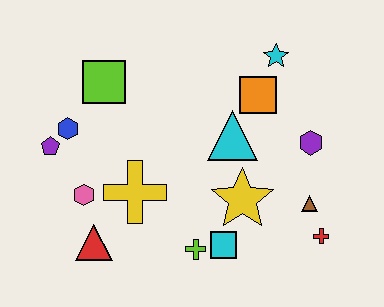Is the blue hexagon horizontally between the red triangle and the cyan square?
No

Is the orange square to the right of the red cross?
No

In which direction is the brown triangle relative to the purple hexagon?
The brown triangle is below the purple hexagon.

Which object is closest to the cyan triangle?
The orange square is closest to the cyan triangle.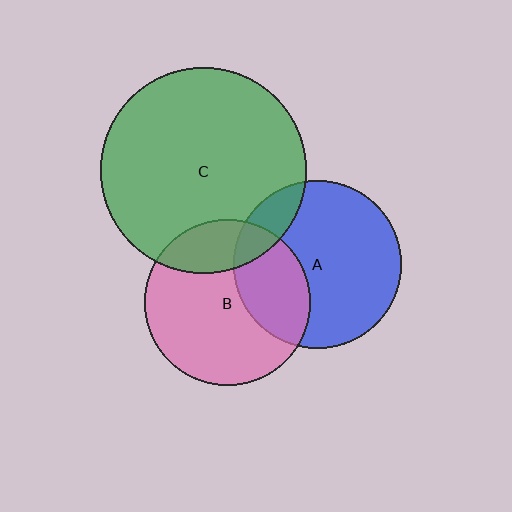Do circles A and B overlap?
Yes.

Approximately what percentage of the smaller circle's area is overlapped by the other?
Approximately 30%.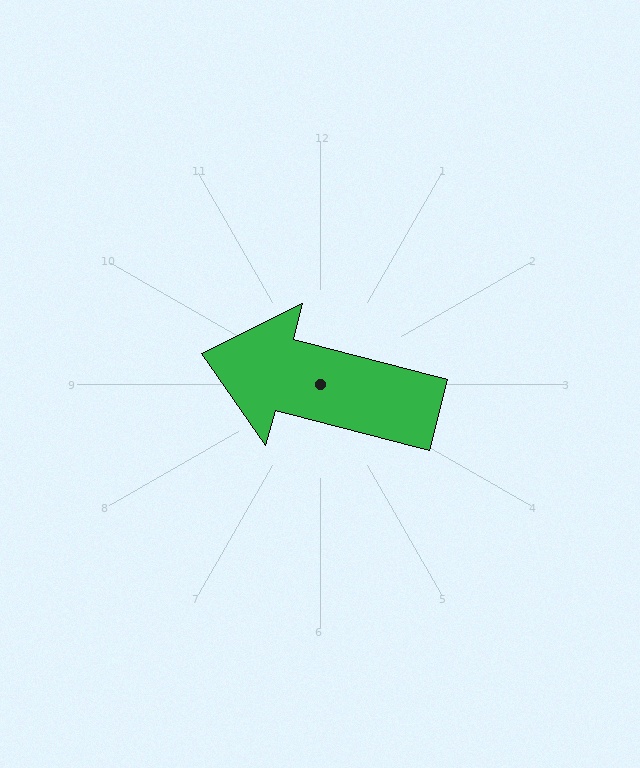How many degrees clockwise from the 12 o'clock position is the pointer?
Approximately 285 degrees.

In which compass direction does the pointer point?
West.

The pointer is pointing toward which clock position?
Roughly 9 o'clock.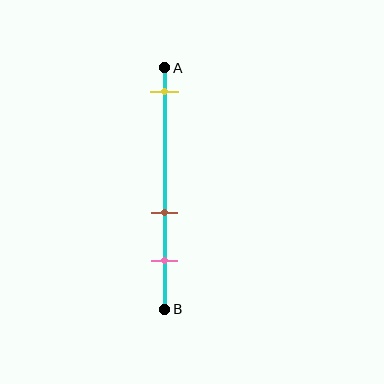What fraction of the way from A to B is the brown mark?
The brown mark is approximately 60% (0.6) of the way from A to B.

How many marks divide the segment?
There are 3 marks dividing the segment.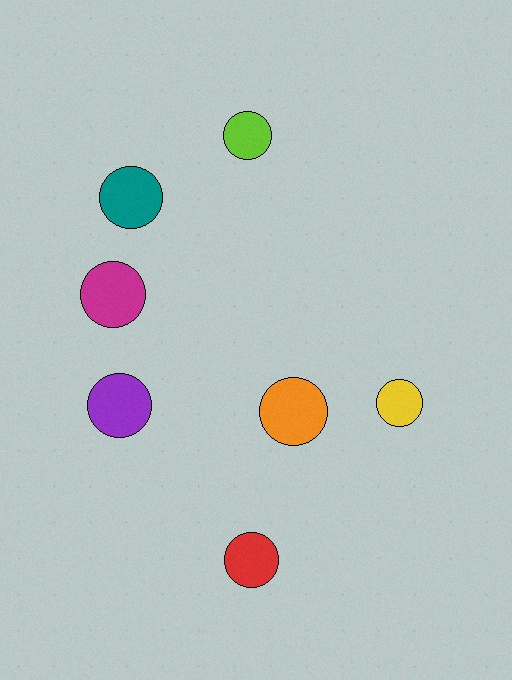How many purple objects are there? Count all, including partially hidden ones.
There is 1 purple object.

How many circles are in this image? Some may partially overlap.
There are 7 circles.